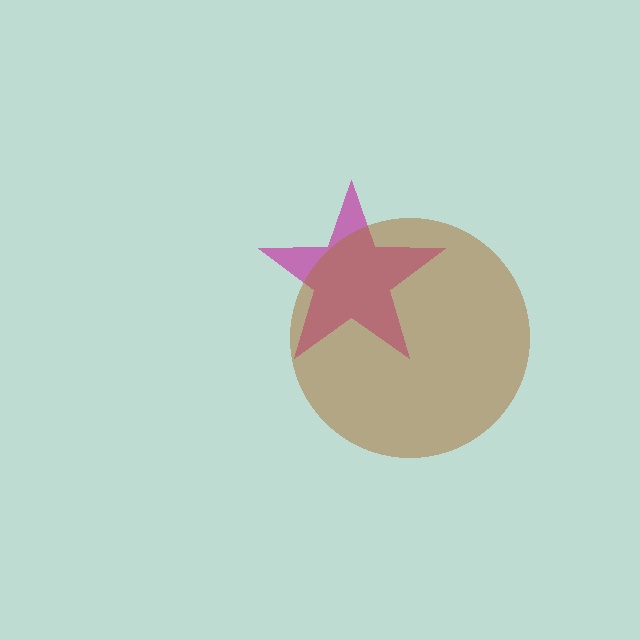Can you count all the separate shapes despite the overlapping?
Yes, there are 2 separate shapes.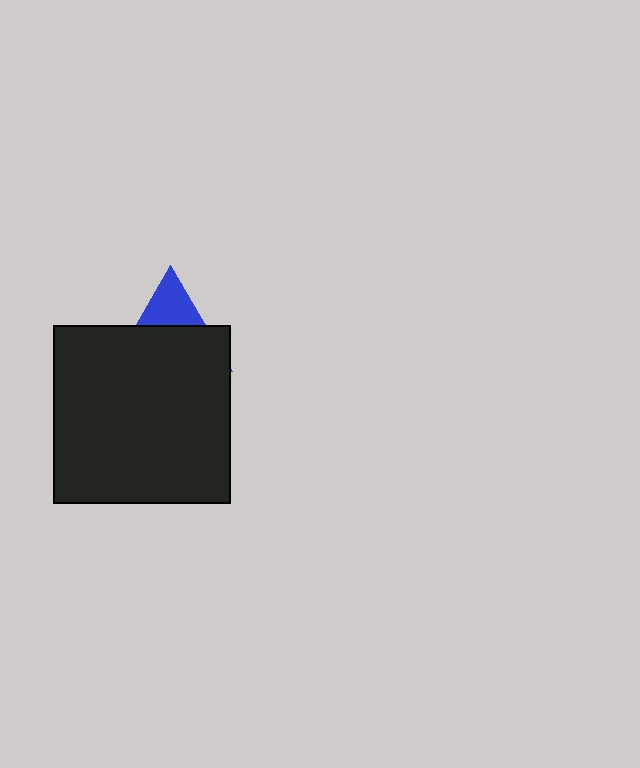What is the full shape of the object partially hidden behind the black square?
The partially hidden object is a blue triangle.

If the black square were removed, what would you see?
You would see the complete blue triangle.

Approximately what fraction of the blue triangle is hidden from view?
Roughly 68% of the blue triangle is hidden behind the black square.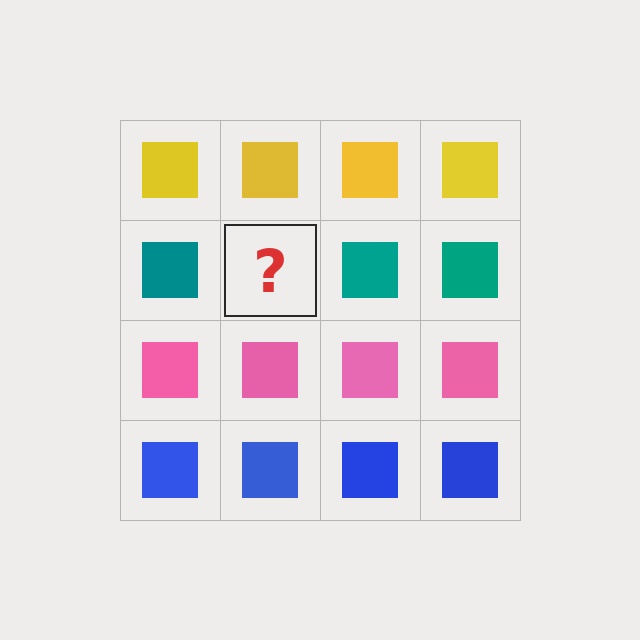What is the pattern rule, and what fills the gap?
The rule is that each row has a consistent color. The gap should be filled with a teal square.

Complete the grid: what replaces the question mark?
The question mark should be replaced with a teal square.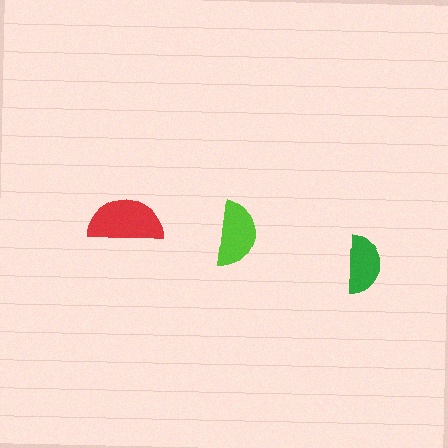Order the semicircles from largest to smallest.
the red one, the lime one, the green one.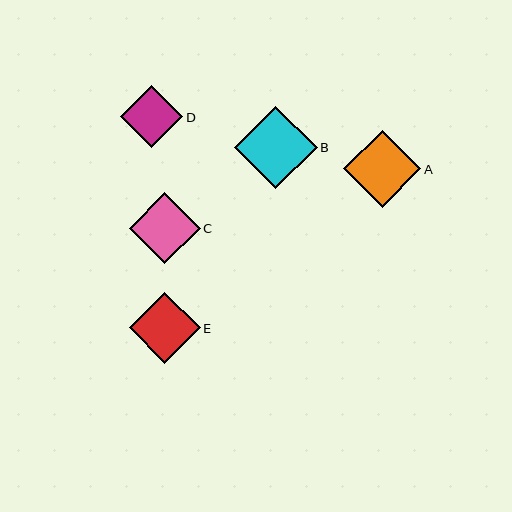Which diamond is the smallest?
Diamond D is the smallest with a size of approximately 62 pixels.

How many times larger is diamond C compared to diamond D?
Diamond C is approximately 1.1 times the size of diamond D.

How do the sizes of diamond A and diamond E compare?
Diamond A and diamond E are approximately the same size.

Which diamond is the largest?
Diamond B is the largest with a size of approximately 83 pixels.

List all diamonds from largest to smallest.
From largest to smallest: B, A, E, C, D.